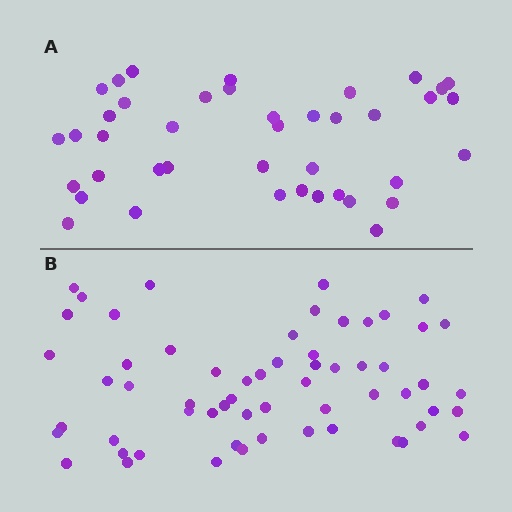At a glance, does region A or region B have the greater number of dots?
Region B (the bottom region) has more dots.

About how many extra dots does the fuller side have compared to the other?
Region B has approximately 20 more dots than region A.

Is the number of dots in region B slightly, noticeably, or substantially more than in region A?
Region B has substantially more. The ratio is roughly 1.5 to 1.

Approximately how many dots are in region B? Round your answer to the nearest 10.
About 60 dots.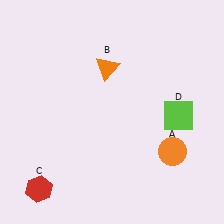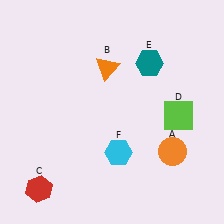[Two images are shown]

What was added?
A teal hexagon (E), a cyan hexagon (F) were added in Image 2.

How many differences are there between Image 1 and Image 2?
There are 2 differences between the two images.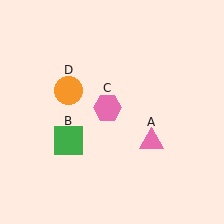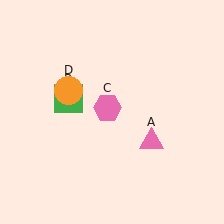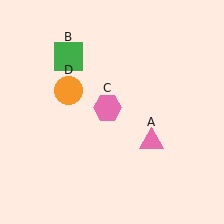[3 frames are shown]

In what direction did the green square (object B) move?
The green square (object B) moved up.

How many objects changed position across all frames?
1 object changed position: green square (object B).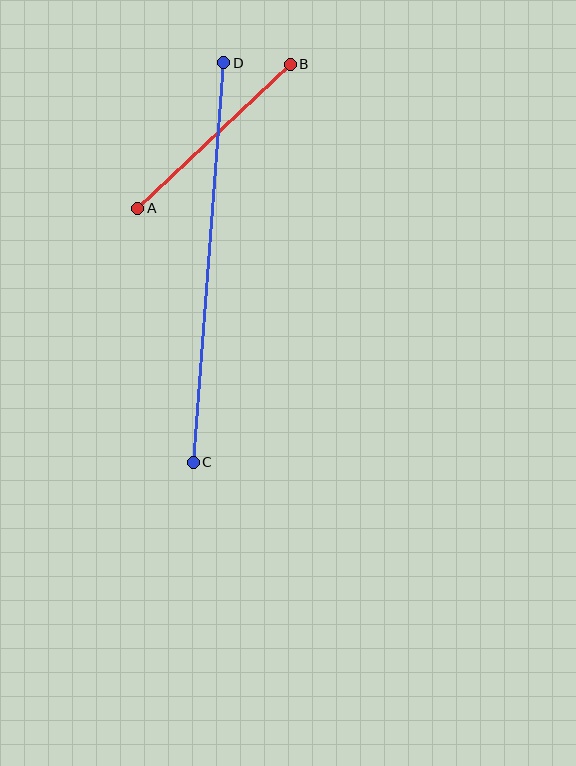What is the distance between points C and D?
The distance is approximately 401 pixels.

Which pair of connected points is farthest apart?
Points C and D are farthest apart.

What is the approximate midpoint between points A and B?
The midpoint is at approximately (214, 136) pixels.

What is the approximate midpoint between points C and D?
The midpoint is at approximately (208, 262) pixels.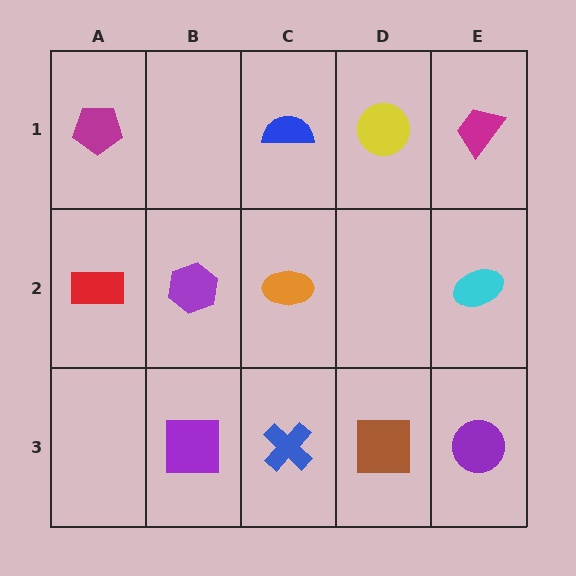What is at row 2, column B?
A purple hexagon.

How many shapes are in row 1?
4 shapes.